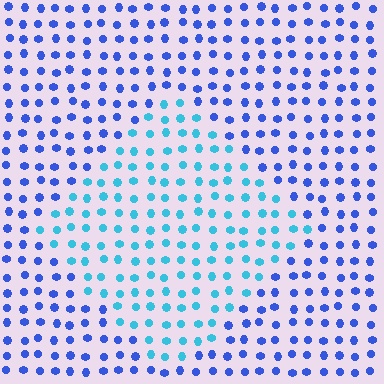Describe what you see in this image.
The image is filled with small blue elements in a uniform arrangement. A diamond-shaped region is visible where the elements are tinted to a slightly different hue, forming a subtle color boundary.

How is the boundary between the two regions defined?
The boundary is defined purely by a slight shift in hue (about 38 degrees). Spacing, size, and orientation are identical on both sides.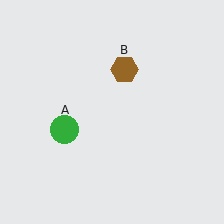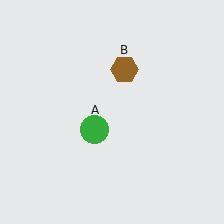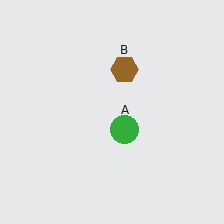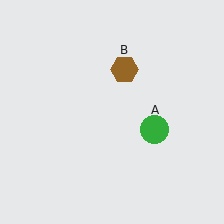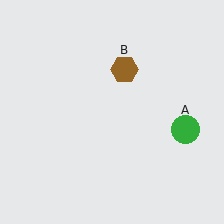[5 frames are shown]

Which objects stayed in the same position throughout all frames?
Brown hexagon (object B) remained stationary.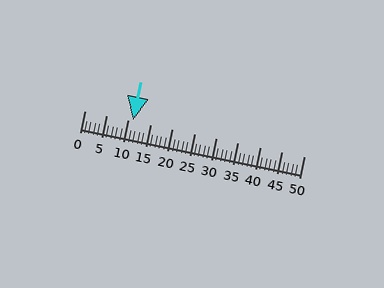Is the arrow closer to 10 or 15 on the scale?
The arrow is closer to 10.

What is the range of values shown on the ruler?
The ruler shows values from 0 to 50.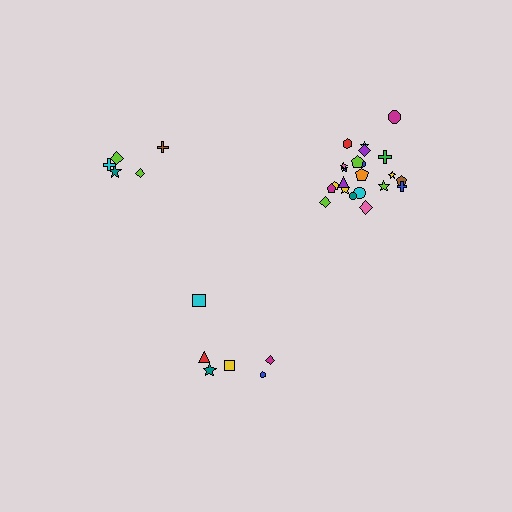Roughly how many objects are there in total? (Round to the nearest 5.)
Roughly 35 objects in total.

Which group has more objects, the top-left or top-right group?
The top-right group.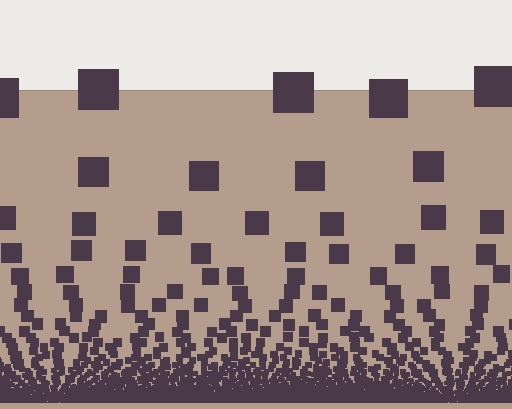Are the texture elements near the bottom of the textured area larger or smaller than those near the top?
Smaller. The gradient is inverted — elements near the bottom are smaller and denser.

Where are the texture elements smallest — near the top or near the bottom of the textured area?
Near the bottom.